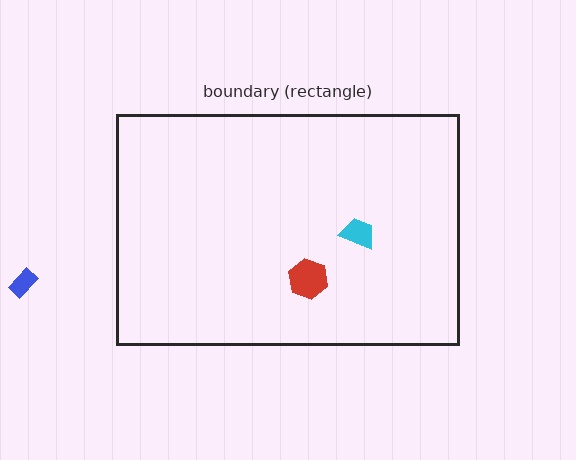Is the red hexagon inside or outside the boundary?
Inside.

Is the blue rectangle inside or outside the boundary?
Outside.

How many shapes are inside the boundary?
2 inside, 1 outside.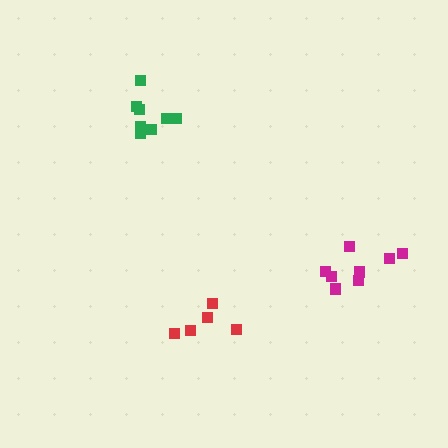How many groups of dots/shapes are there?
There are 3 groups.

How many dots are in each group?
Group 1: 5 dots, Group 2: 8 dots, Group 3: 8 dots (21 total).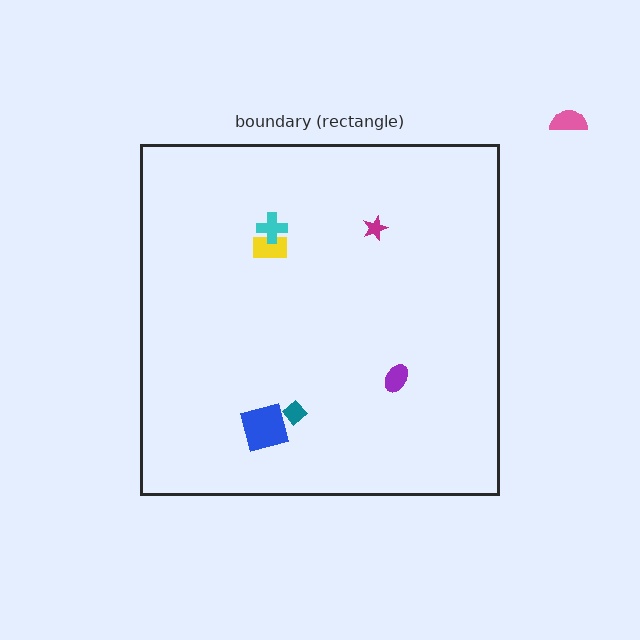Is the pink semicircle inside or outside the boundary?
Outside.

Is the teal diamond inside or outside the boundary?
Inside.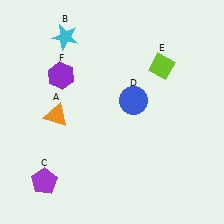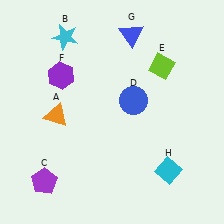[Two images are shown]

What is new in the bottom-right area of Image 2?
A cyan diamond (H) was added in the bottom-right area of Image 2.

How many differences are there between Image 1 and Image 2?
There are 2 differences between the two images.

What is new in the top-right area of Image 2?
A blue triangle (G) was added in the top-right area of Image 2.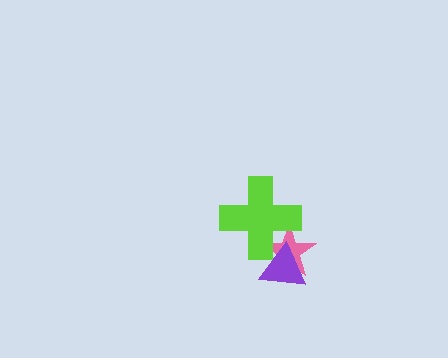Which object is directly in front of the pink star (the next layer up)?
The lime cross is directly in front of the pink star.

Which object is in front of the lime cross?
The purple triangle is in front of the lime cross.